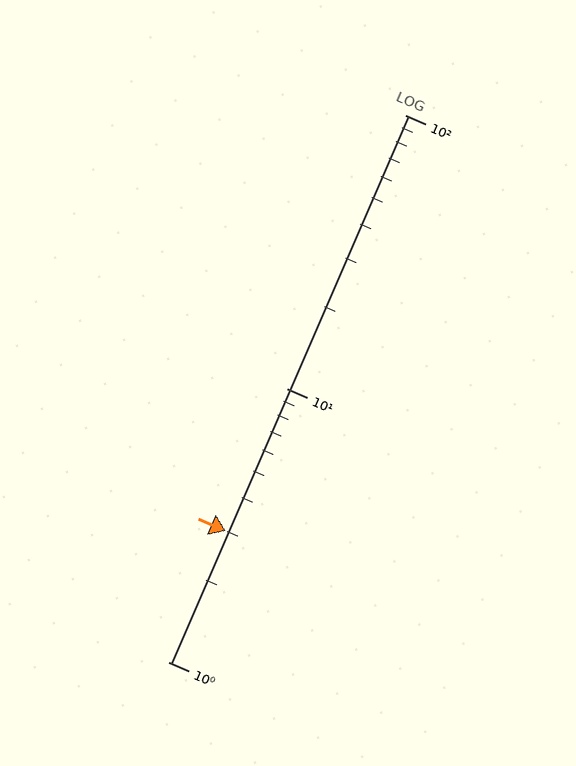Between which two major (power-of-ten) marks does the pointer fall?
The pointer is between 1 and 10.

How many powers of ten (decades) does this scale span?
The scale spans 2 decades, from 1 to 100.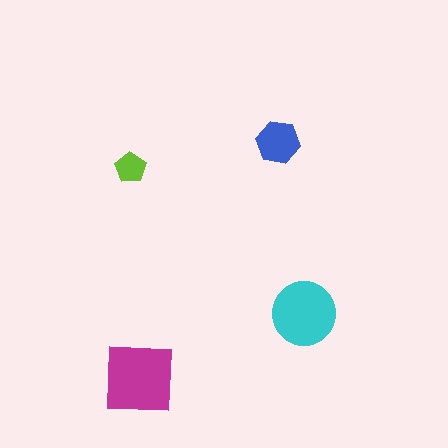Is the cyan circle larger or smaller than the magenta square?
Smaller.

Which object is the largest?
The magenta square.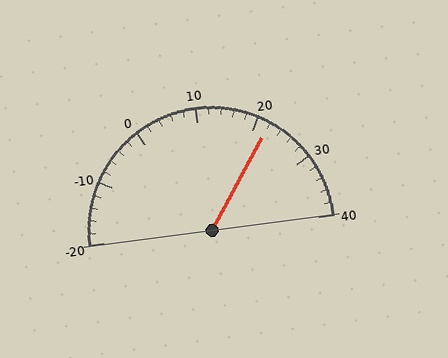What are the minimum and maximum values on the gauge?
The gauge ranges from -20 to 40.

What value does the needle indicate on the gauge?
The needle indicates approximately 22.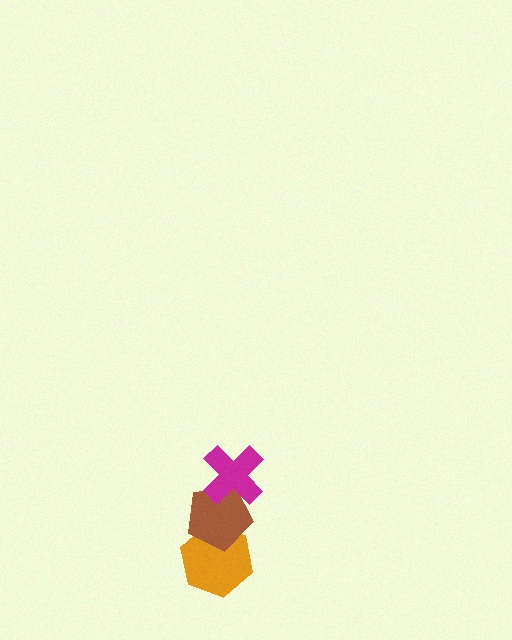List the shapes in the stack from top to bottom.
From top to bottom: the magenta cross, the brown pentagon, the orange hexagon.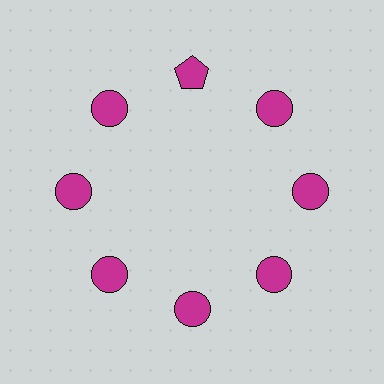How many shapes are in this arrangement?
There are 8 shapes arranged in a ring pattern.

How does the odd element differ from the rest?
It has a different shape: pentagon instead of circle.